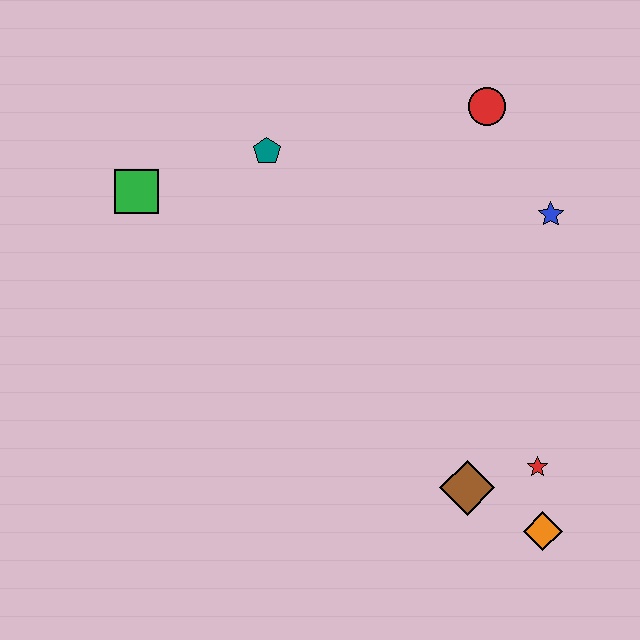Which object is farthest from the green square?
The orange diamond is farthest from the green square.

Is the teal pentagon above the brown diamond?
Yes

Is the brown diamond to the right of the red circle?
No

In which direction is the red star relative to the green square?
The red star is to the right of the green square.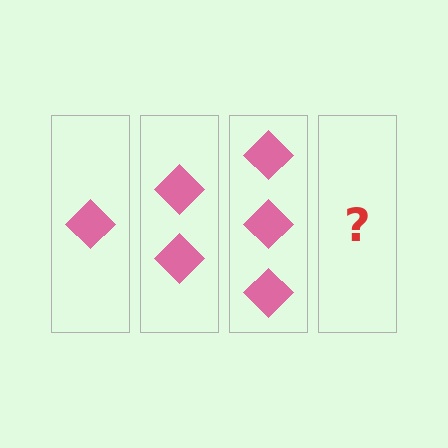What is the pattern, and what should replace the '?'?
The pattern is that each step adds one more diamond. The '?' should be 4 diamonds.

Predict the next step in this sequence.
The next step is 4 diamonds.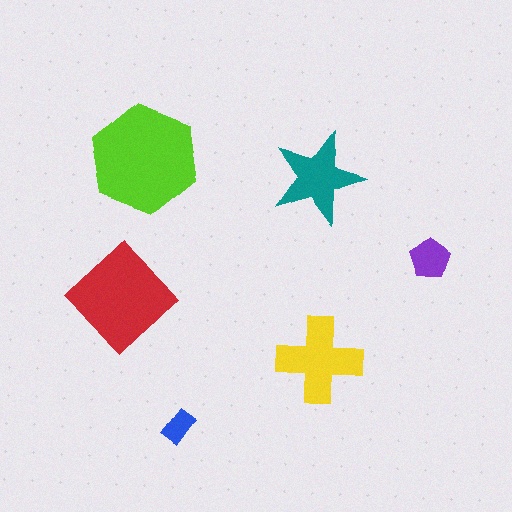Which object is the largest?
The lime hexagon.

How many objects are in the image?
There are 6 objects in the image.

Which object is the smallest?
The blue rectangle.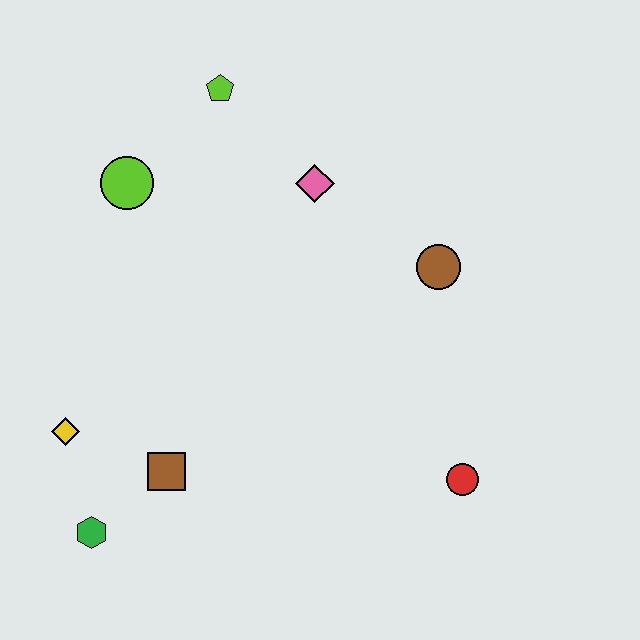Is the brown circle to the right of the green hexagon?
Yes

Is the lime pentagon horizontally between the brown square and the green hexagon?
No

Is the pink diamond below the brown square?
No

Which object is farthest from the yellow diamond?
The brown circle is farthest from the yellow diamond.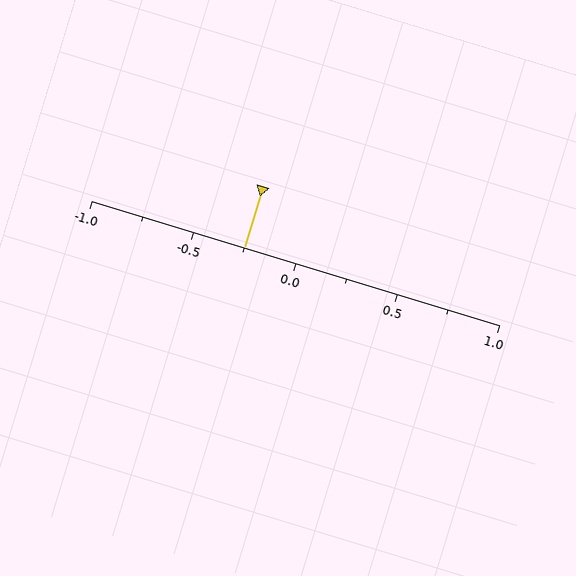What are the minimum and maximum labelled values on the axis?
The axis runs from -1.0 to 1.0.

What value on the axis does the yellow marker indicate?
The marker indicates approximately -0.25.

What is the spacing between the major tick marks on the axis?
The major ticks are spaced 0.5 apart.